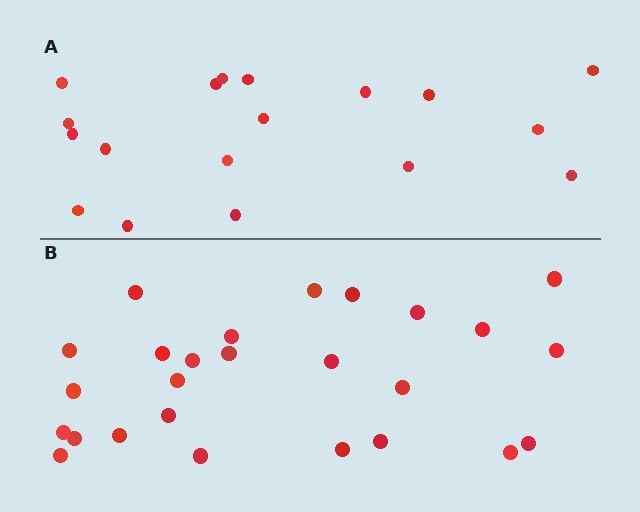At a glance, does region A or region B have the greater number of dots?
Region B (the bottom region) has more dots.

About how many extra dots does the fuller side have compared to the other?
Region B has roughly 8 or so more dots than region A.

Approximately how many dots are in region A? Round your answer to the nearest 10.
About 20 dots. (The exact count is 18, which rounds to 20.)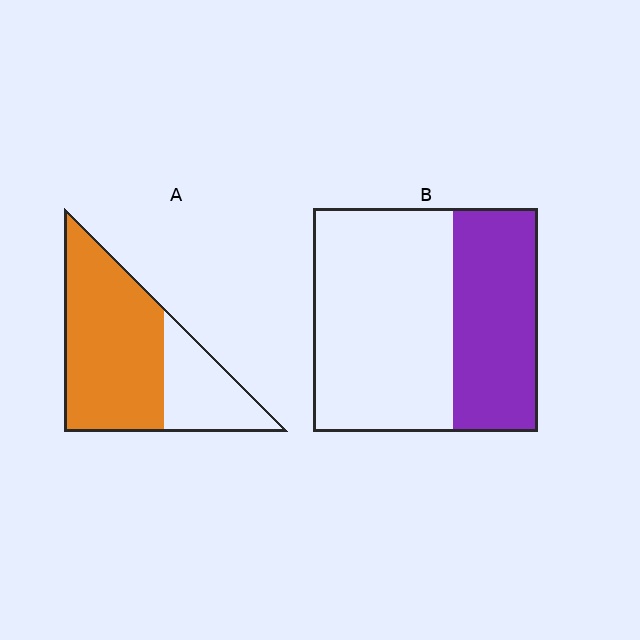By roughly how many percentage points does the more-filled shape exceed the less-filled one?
By roughly 30 percentage points (A over B).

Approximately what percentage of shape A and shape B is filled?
A is approximately 70% and B is approximately 40%.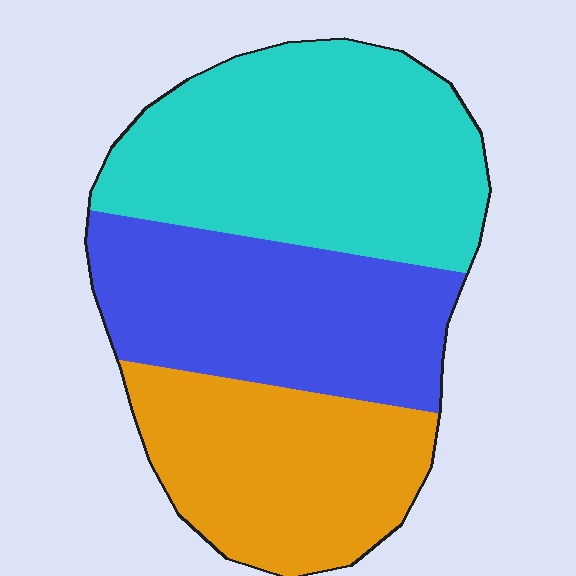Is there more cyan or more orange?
Cyan.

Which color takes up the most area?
Cyan, at roughly 40%.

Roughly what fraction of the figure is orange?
Orange covers roughly 30% of the figure.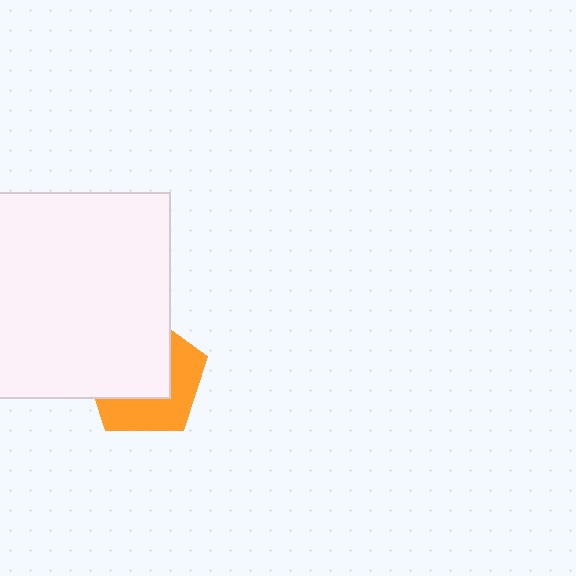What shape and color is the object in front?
The object in front is a white square.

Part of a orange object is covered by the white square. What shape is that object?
It is a pentagon.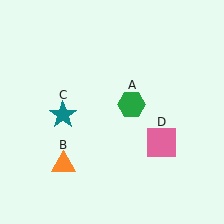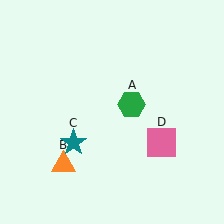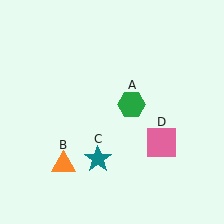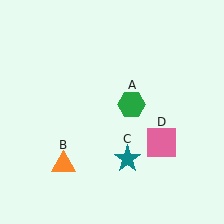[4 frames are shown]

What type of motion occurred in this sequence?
The teal star (object C) rotated counterclockwise around the center of the scene.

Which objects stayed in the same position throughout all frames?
Green hexagon (object A) and orange triangle (object B) and pink square (object D) remained stationary.